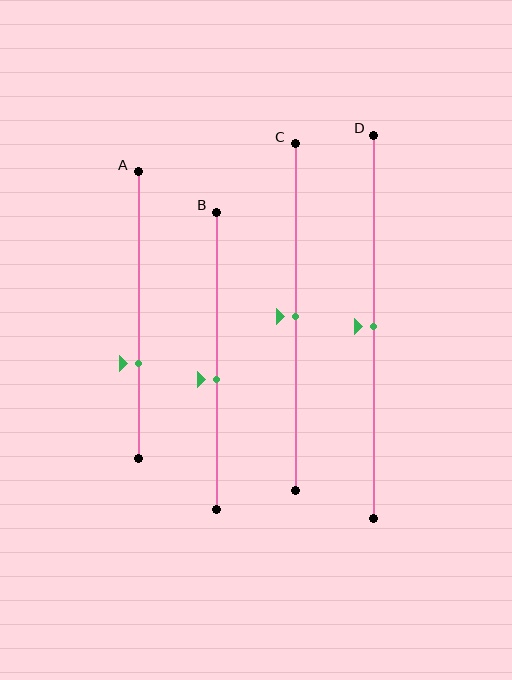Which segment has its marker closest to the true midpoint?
Segment C has its marker closest to the true midpoint.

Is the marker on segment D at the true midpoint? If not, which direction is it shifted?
Yes, the marker on segment D is at the true midpoint.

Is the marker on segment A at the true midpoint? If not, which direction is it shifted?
No, the marker on segment A is shifted downward by about 17% of the segment length.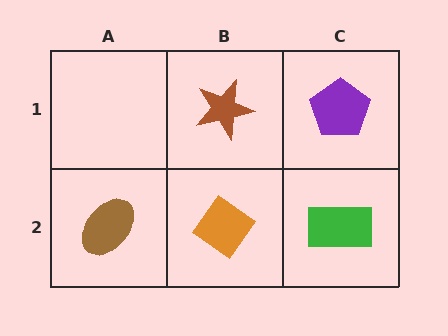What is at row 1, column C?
A purple pentagon.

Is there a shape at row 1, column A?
No, that cell is empty.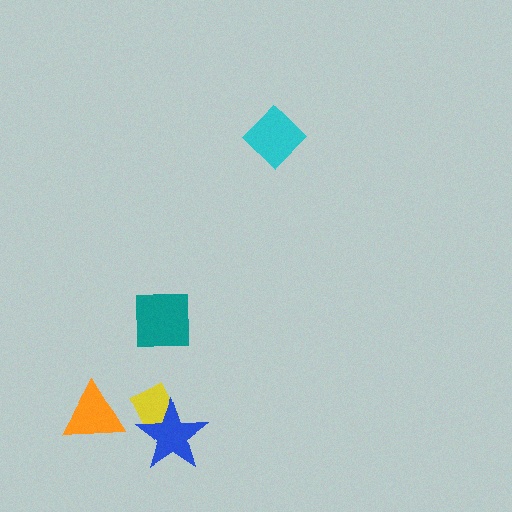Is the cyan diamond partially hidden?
No, no other shape covers it.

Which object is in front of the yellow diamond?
The blue star is in front of the yellow diamond.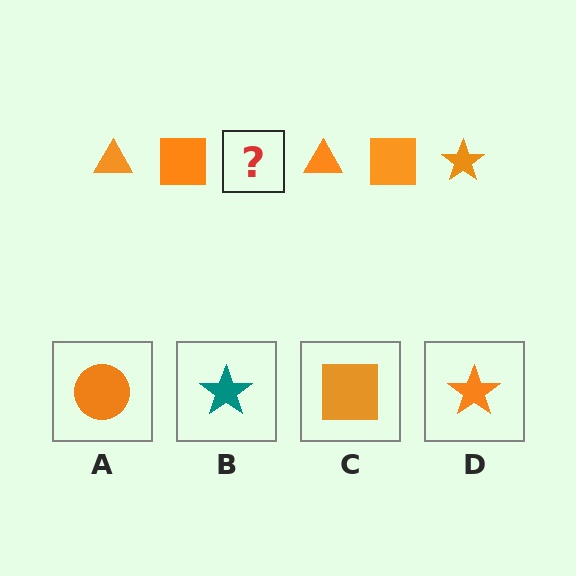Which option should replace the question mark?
Option D.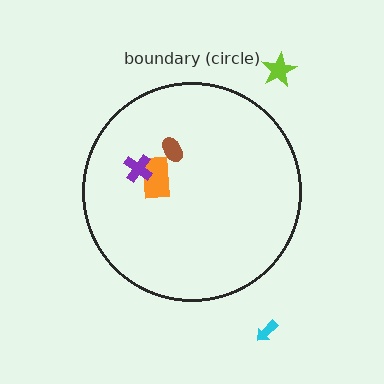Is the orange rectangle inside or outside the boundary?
Inside.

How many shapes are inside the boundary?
3 inside, 2 outside.